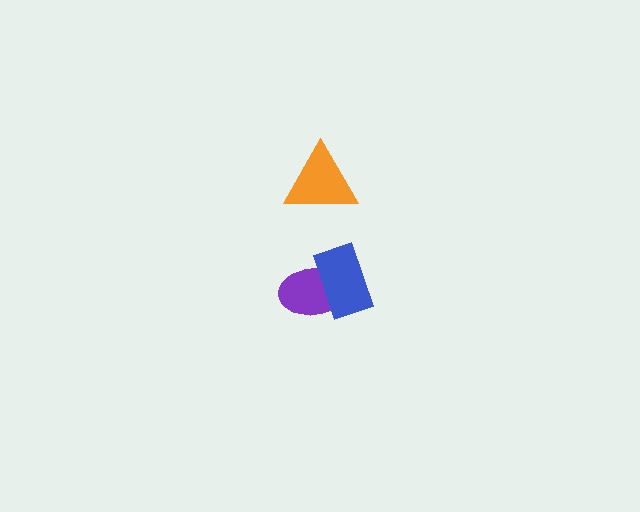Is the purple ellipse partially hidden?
Yes, it is partially covered by another shape.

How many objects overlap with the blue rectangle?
1 object overlaps with the blue rectangle.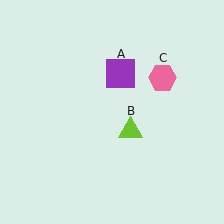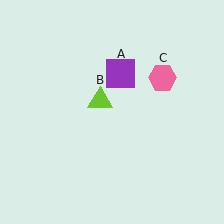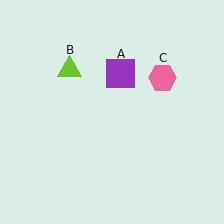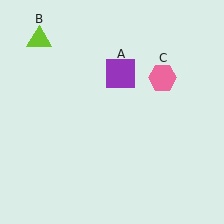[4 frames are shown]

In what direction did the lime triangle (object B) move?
The lime triangle (object B) moved up and to the left.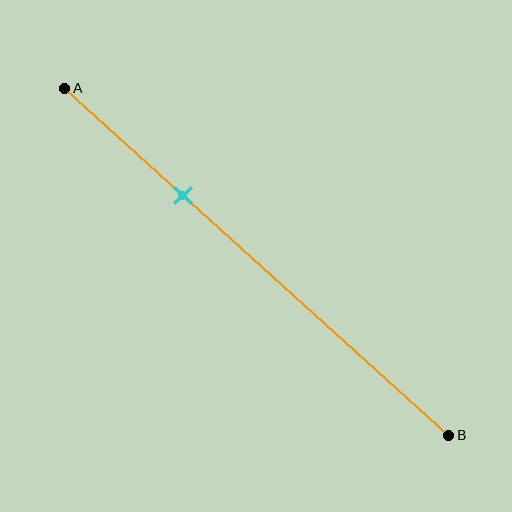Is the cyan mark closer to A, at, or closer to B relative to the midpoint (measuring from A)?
The cyan mark is closer to point A than the midpoint of segment AB.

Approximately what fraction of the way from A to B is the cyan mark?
The cyan mark is approximately 30% of the way from A to B.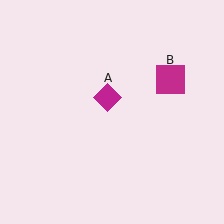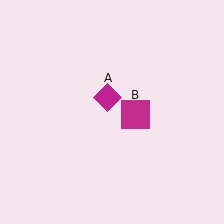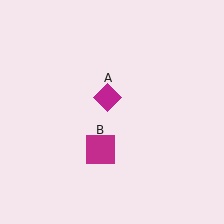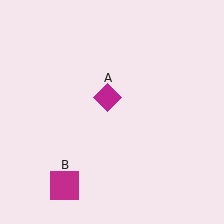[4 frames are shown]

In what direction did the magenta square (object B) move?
The magenta square (object B) moved down and to the left.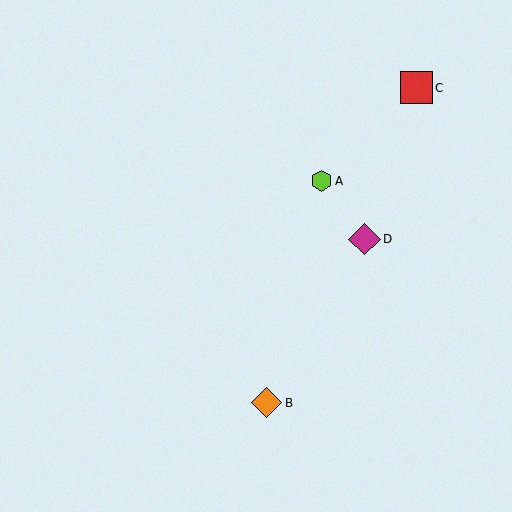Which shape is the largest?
The red square (labeled C) is the largest.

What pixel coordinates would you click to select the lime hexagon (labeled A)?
Click at (321, 181) to select the lime hexagon A.